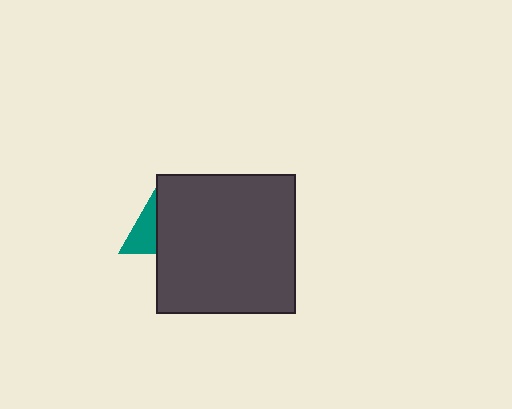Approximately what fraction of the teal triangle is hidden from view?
Roughly 65% of the teal triangle is hidden behind the dark gray square.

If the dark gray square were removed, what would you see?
You would see the complete teal triangle.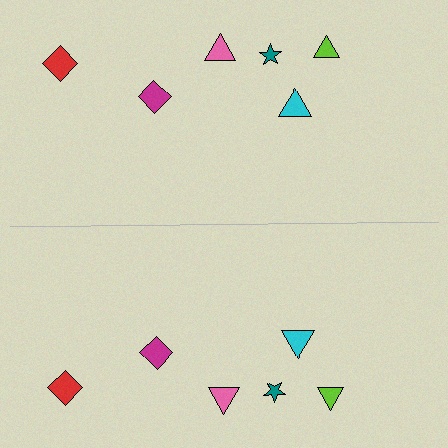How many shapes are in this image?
There are 12 shapes in this image.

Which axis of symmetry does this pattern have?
The pattern has a horizontal axis of symmetry running through the center of the image.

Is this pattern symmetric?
Yes, this pattern has bilateral (reflection) symmetry.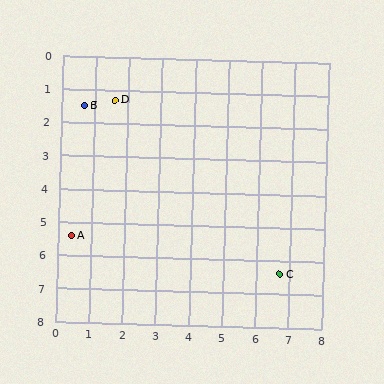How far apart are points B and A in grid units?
Points B and A are about 3.9 grid units apart.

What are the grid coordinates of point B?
Point B is at approximately (0.7, 1.5).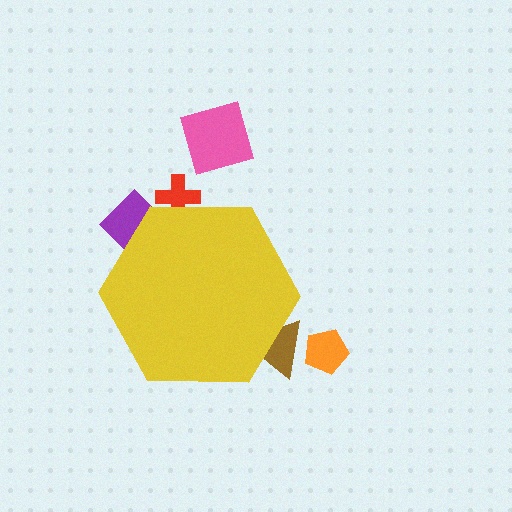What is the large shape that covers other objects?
A yellow hexagon.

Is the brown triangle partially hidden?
Yes, the brown triangle is partially hidden behind the yellow hexagon.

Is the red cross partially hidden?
Yes, the red cross is partially hidden behind the yellow hexagon.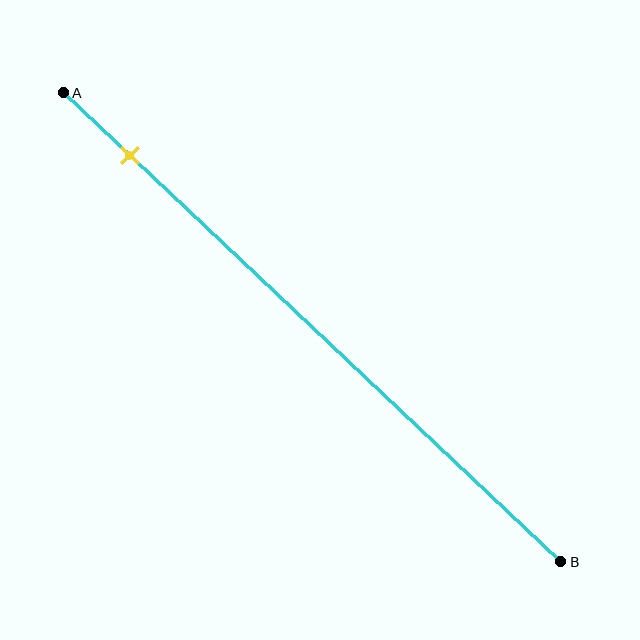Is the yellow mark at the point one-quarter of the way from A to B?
No, the mark is at about 15% from A, not at the 25% one-quarter point.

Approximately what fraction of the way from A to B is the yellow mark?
The yellow mark is approximately 15% of the way from A to B.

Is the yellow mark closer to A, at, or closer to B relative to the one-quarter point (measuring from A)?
The yellow mark is closer to point A than the one-quarter point of segment AB.